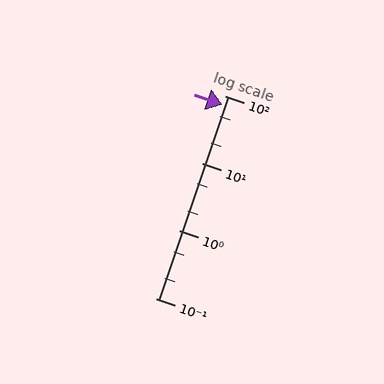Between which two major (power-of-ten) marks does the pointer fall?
The pointer is between 10 and 100.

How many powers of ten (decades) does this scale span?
The scale spans 3 decades, from 0.1 to 100.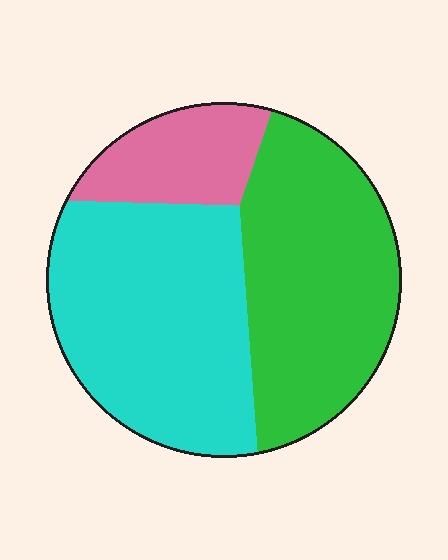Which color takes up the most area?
Cyan, at roughly 45%.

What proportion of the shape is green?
Green covers roughly 40% of the shape.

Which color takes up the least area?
Pink, at roughly 15%.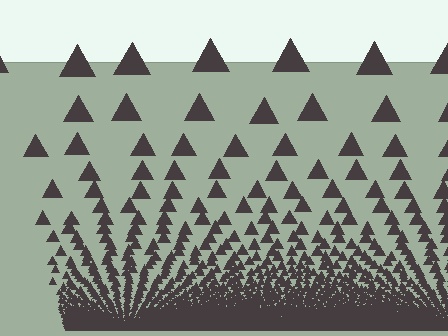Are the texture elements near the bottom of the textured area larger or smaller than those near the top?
Smaller. The gradient is inverted — elements near the bottom are smaller and denser.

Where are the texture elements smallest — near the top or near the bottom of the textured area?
Near the bottom.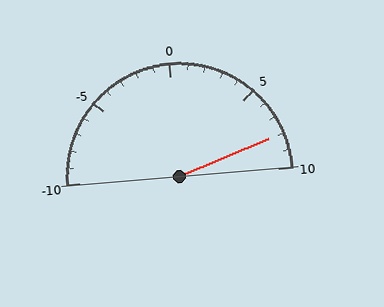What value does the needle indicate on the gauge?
The needle indicates approximately 8.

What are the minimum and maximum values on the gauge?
The gauge ranges from -10 to 10.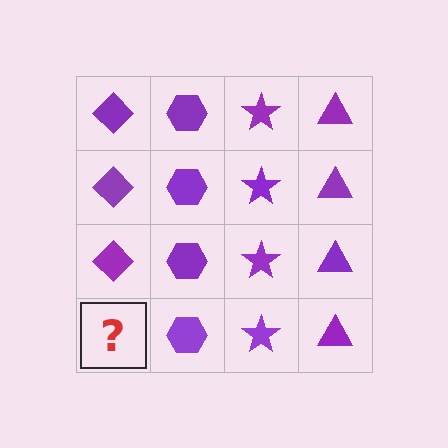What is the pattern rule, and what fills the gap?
The rule is that each column has a consistent shape. The gap should be filled with a purple diamond.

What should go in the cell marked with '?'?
The missing cell should contain a purple diamond.